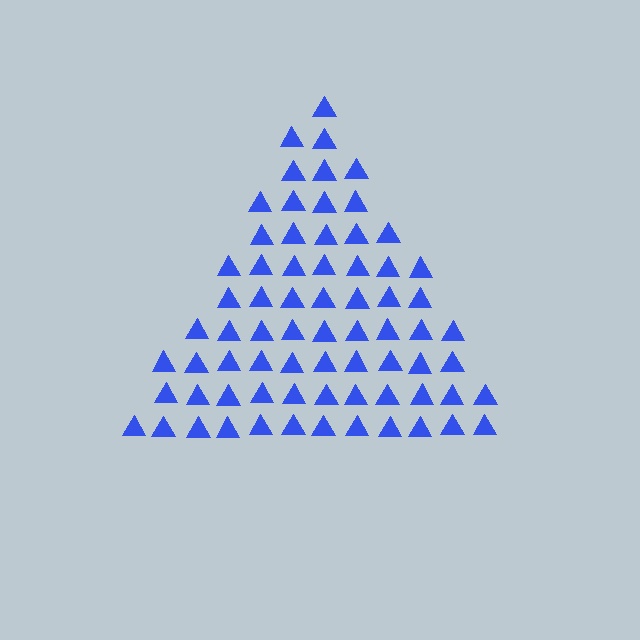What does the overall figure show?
The overall figure shows a triangle.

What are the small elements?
The small elements are triangles.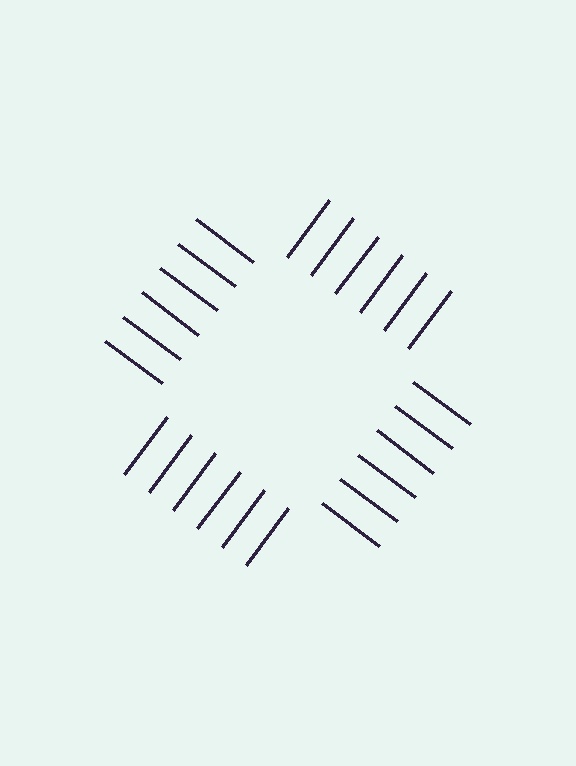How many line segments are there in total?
24 — 6 along each of the 4 edges.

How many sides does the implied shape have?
4 sides — the line-ends trace a square.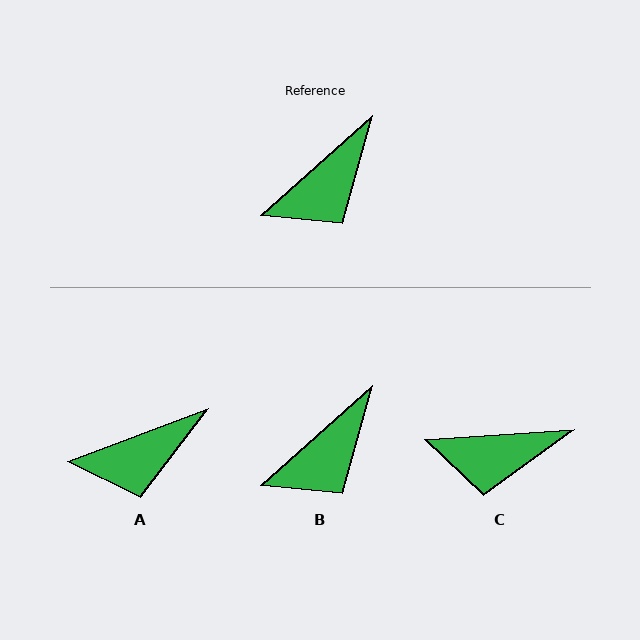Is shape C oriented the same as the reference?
No, it is off by about 38 degrees.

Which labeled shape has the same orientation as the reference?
B.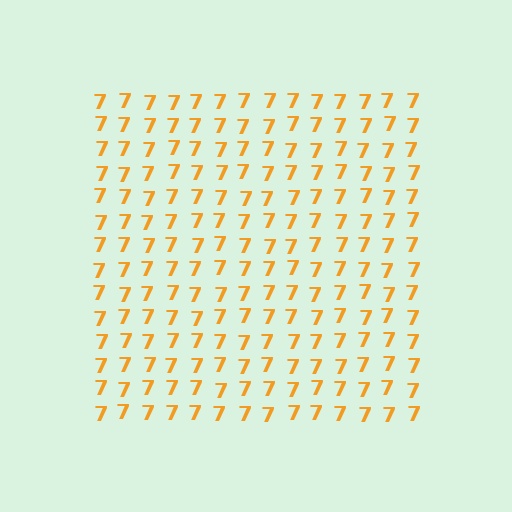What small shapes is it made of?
It is made of small digit 7's.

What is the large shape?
The large shape is a square.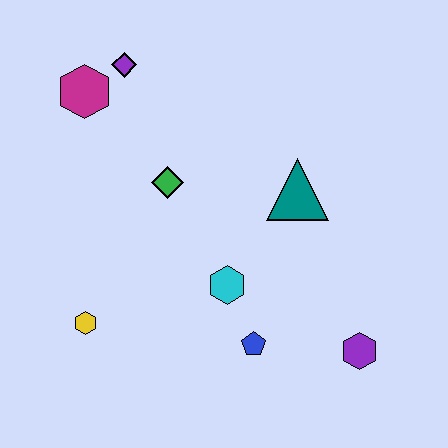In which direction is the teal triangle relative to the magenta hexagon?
The teal triangle is to the right of the magenta hexagon.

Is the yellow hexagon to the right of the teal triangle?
No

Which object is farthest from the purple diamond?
The purple hexagon is farthest from the purple diamond.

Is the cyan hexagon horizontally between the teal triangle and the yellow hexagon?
Yes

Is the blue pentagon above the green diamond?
No